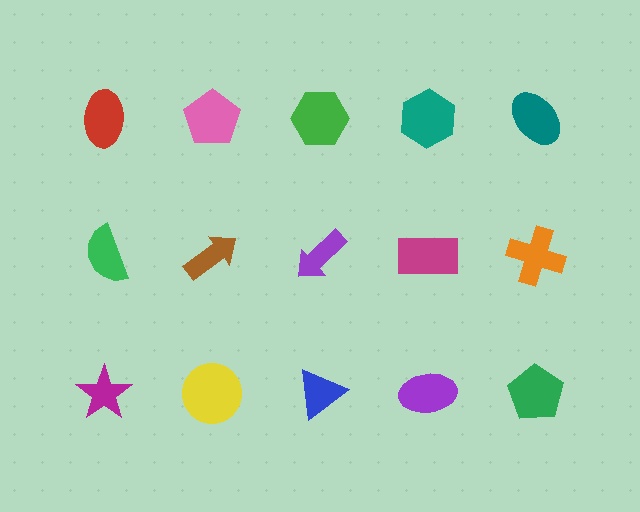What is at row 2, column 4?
A magenta rectangle.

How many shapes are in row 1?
5 shapes.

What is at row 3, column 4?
A purple ellipse.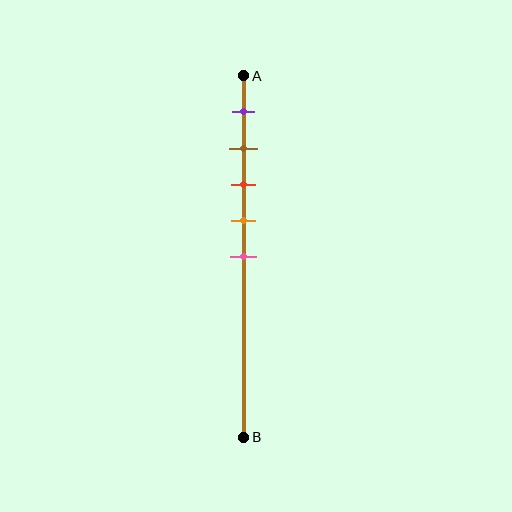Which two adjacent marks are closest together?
The brown and red marks are the closest adjacent pair.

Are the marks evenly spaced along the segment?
Yes, the marks are approximately evenly spaced.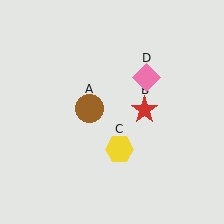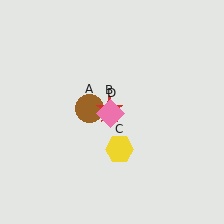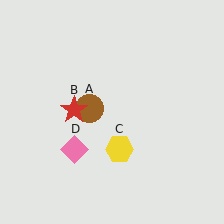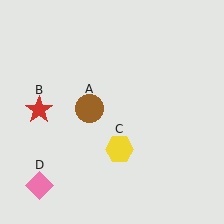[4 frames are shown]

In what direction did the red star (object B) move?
The red star (object B) moved left.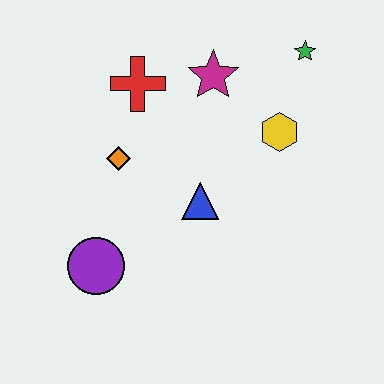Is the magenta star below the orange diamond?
No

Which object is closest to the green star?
The yellow hexagon is closest to the green star.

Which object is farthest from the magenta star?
The purple circle is farthest from the magenta star.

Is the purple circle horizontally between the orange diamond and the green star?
No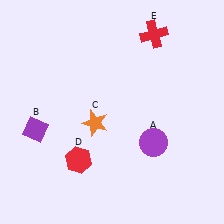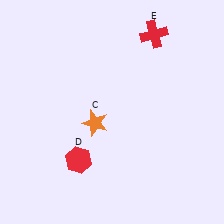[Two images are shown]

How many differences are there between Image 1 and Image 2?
There are 2 differences between the two images.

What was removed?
The purple circle (A), the purple diamond (B) were removed in Image 2.